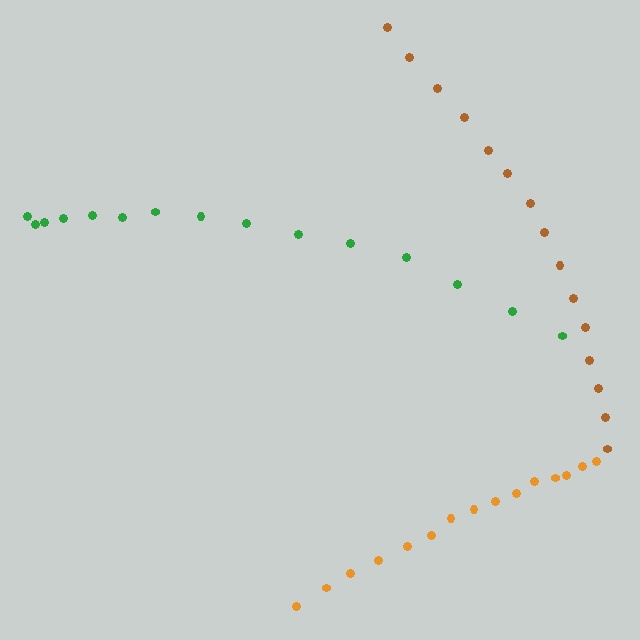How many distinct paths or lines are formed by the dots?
There are 3 distinct paths.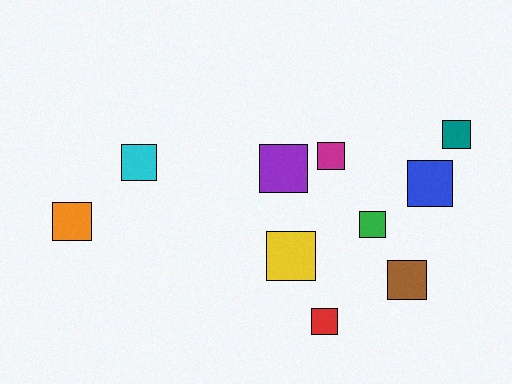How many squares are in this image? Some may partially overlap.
There are 10 squares.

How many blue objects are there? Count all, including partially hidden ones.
There is 1 blue object.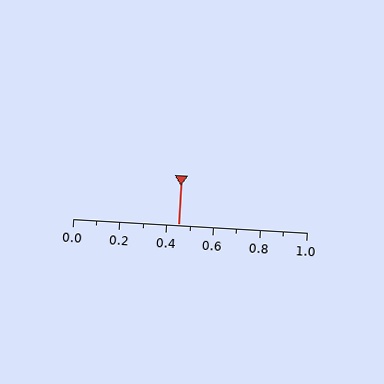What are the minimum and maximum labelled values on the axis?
The axis runs from 0.0 to 1.0.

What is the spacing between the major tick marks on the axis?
The major ticks are spaced 0.2 apart.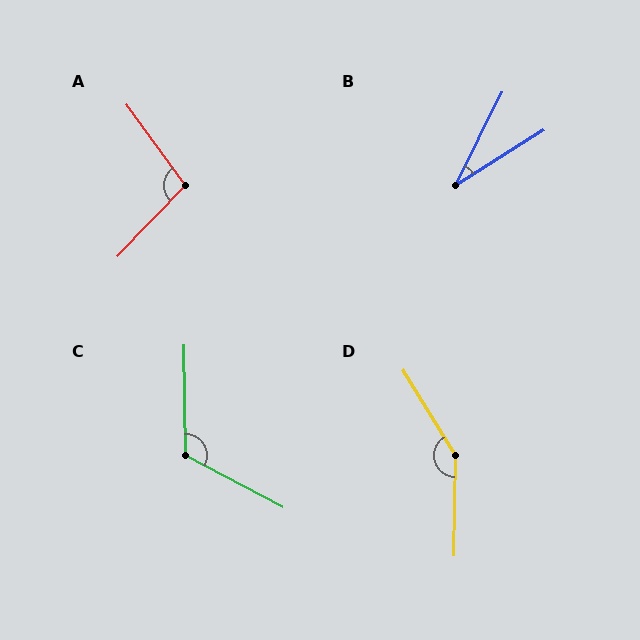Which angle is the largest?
D, at approximately 147 degrees.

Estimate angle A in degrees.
Approximately 100 degrees.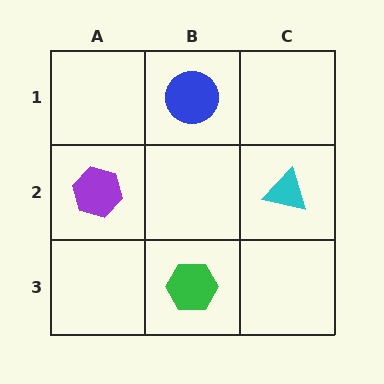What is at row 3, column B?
A green hexagon.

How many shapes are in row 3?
1 shape.